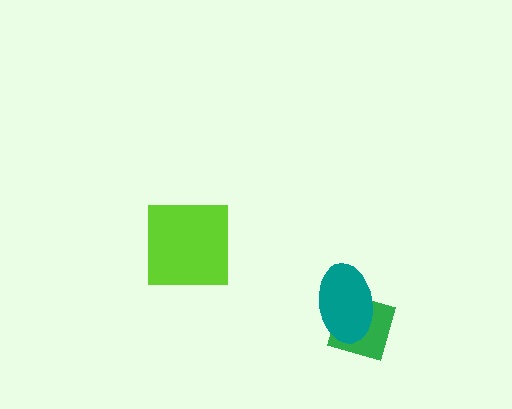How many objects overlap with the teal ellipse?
1 object overlaps with the teal ellipse.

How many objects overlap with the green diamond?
1 object overlaps with the green diamond.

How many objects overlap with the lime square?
0 objects overlap with the lime square.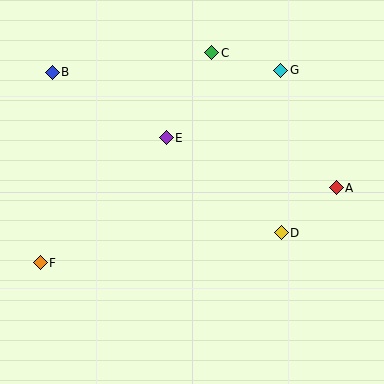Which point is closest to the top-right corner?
Point G is closest to the top-right corner.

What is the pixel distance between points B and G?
The distance between B and G is 228 pixels.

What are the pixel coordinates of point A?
Point A is at (336, 188).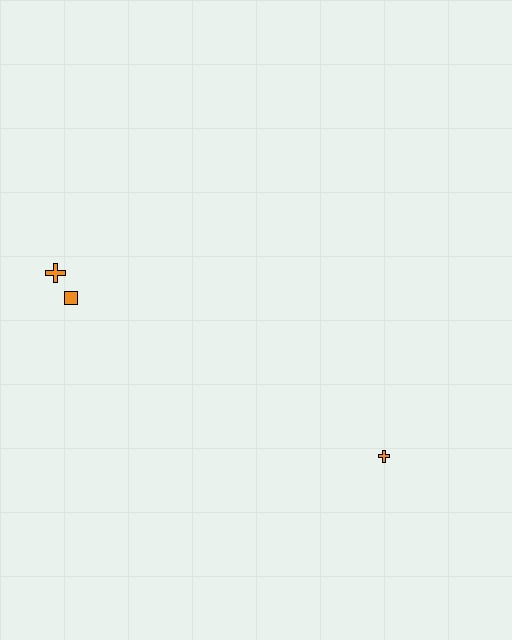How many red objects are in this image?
There are no red objects.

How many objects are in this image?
There are 3 objects.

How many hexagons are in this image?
There are no hexagons.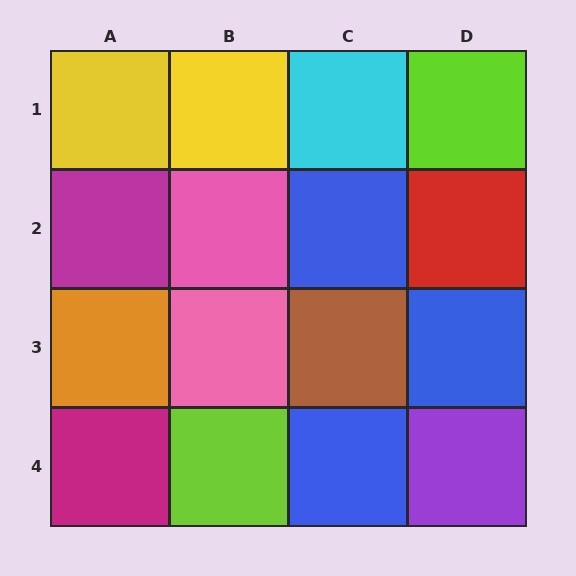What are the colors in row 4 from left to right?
Magenta, lime, blue, purple.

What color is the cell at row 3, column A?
Orange.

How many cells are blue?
3 cells are blue.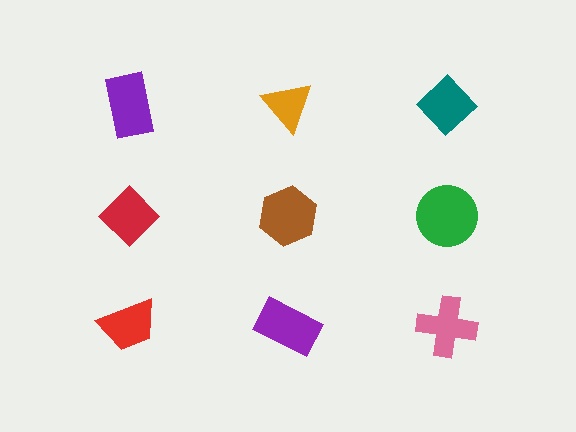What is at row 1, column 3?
A teal diamond.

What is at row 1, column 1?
A purple rectangle.